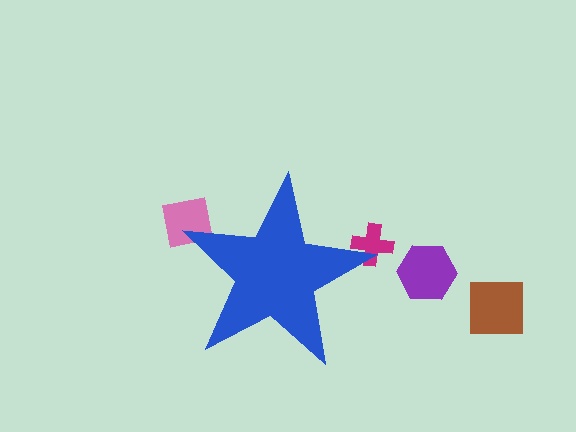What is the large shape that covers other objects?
A blue star.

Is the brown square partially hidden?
No, the brown square is fully visible.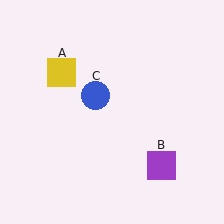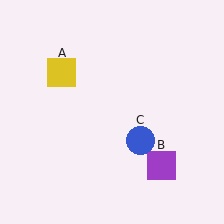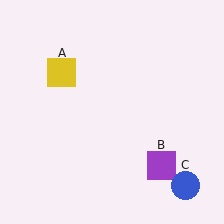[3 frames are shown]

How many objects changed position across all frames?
1 object changed position: blue circle (object C).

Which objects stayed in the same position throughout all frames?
Yellow square (object A) and purple square (object B) remained stationary.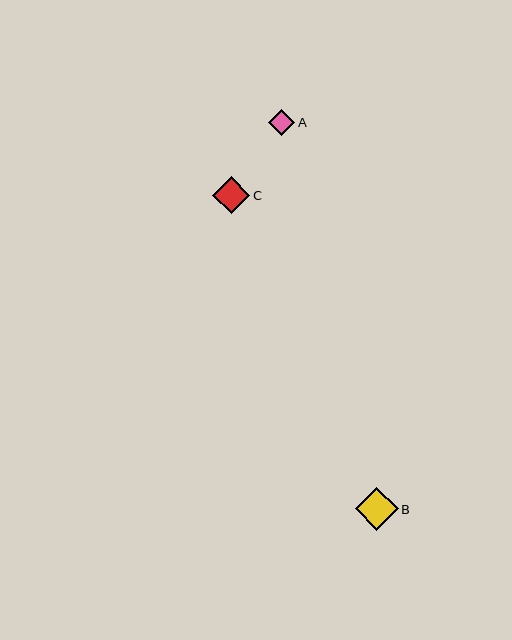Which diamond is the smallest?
Diamond A is the smallest with a size of approximately 26 pixels.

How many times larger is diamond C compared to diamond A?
Diamond C is approximately 1.4 times the size of diamond A.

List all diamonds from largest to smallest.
From largest to smallest: B, C, A.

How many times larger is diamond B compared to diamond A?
Diamond B is approximately 1.6 times the size of diamond A.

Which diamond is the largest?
Diamond B is the largest with a size of approximately 43 pixels.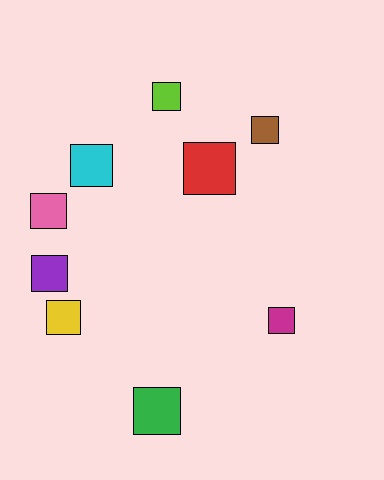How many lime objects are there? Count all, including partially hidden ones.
There is 1 lime object.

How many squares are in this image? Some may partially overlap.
There are 9 squares.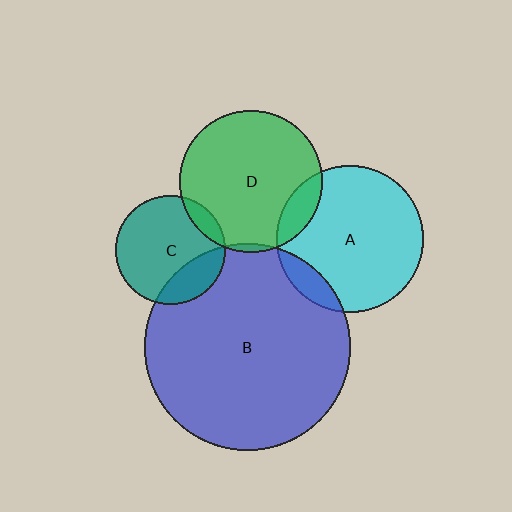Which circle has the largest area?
Circle B (blue).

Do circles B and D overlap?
Yes.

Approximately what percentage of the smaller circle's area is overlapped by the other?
Approximately 5%.